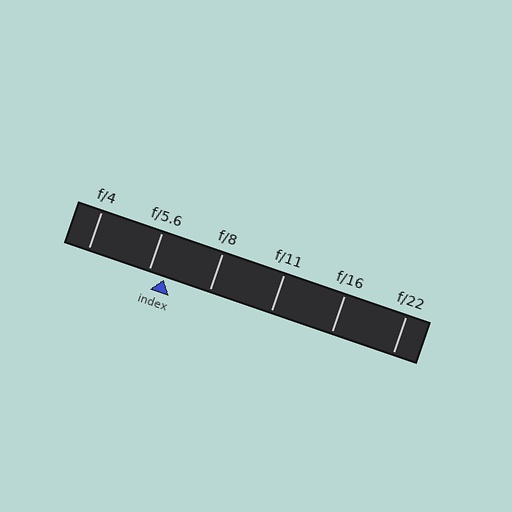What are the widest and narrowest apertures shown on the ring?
The widest aperture shown is f/4 and the narrowest is f/22.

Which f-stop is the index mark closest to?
The index mark is closest to f/5.6.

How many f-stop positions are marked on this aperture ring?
There are 6 f-stop positions marked.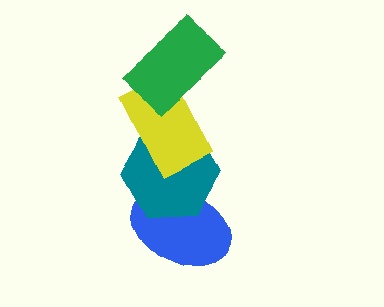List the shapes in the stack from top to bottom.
From top to bottom: the green rectangle, the yellow rectangle, the teal hexagon, the blue ellipse.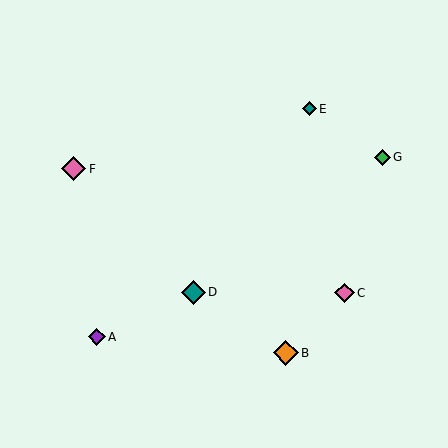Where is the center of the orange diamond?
The center of the orange diamond is at (286, 353).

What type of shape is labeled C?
Shape C is a pink diamond.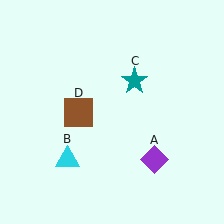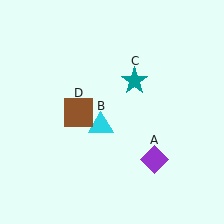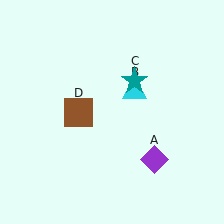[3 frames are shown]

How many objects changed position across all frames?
1 object changed position: cyan triangle (object B).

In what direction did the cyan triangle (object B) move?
The cyan triangle (object B) moved up and to the right.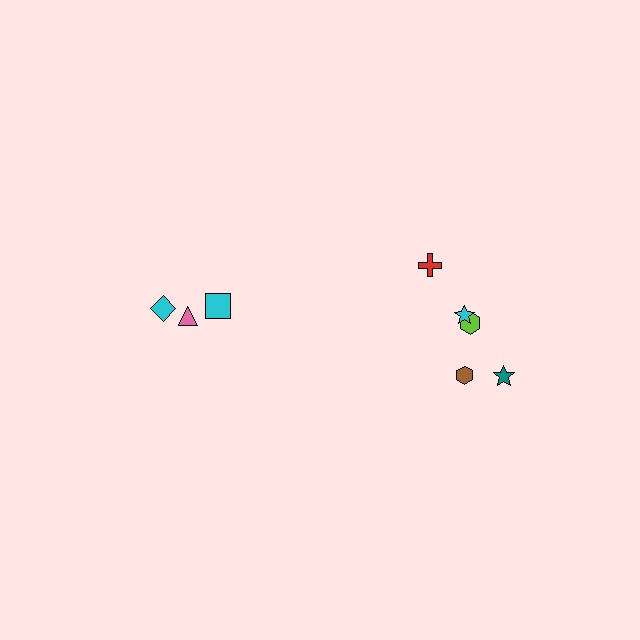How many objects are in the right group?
There are 5 objects.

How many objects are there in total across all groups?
There are 8 objects.